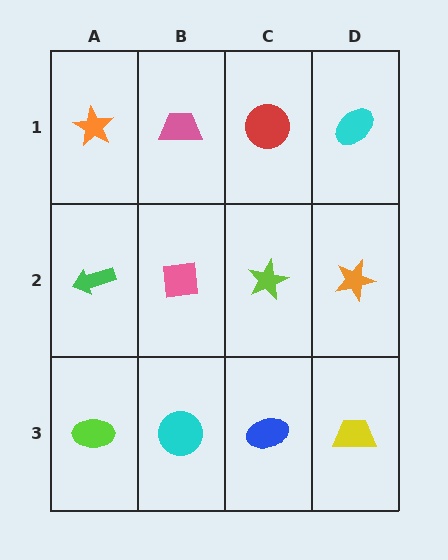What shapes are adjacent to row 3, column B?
A pink square (row 2, column B), a lime ellipse (row 3, column A), a blue ellipse (row 3, column C).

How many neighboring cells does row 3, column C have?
3.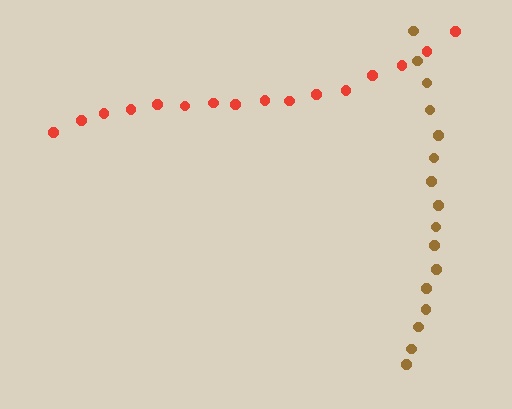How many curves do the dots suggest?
There are 2 distinct paths.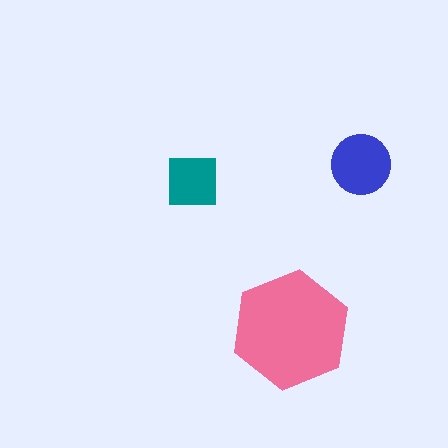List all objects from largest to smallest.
The pink hexagon, the blue circle, the teal square.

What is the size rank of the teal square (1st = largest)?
3rd.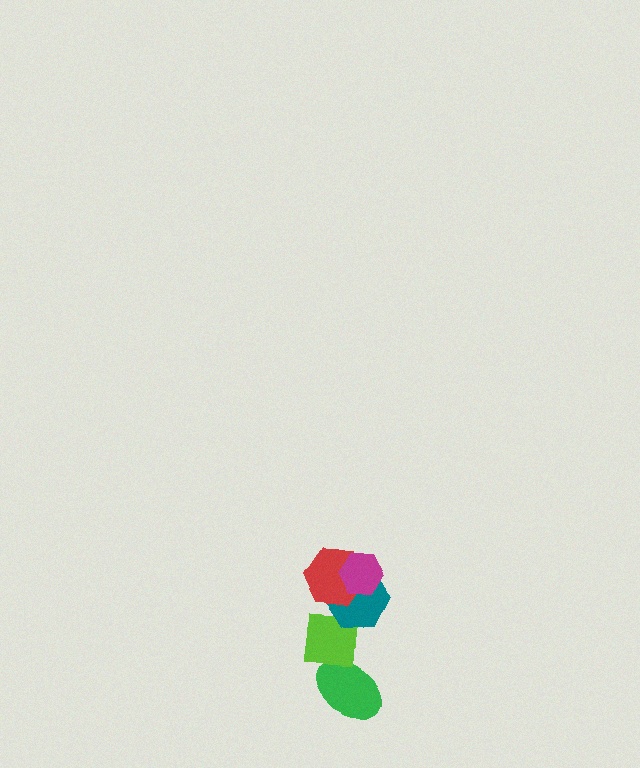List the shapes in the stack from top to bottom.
From top to bottom: the magenta hexagon, the red hexagon, the teal hexagon, the lime square, the green ellipse.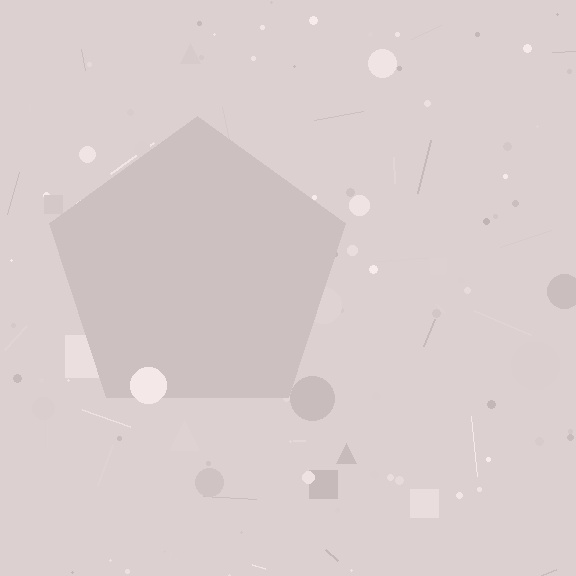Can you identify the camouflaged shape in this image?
The camouflaged shape is a pentagon.